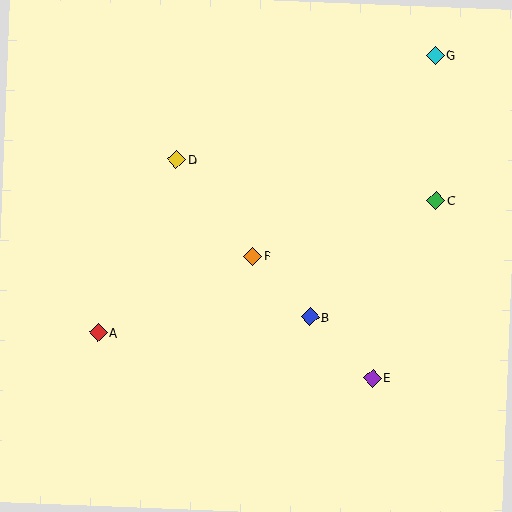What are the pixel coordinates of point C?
Point C is at (436, 200).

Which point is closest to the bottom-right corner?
Point E is closest to the bottom-right corner.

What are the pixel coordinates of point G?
Point G is at (435, 55).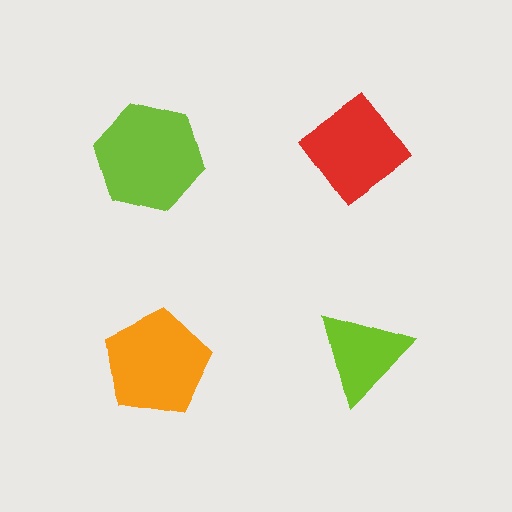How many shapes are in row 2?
2 shapes.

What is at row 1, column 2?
A red diamond.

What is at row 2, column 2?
A lime triangle.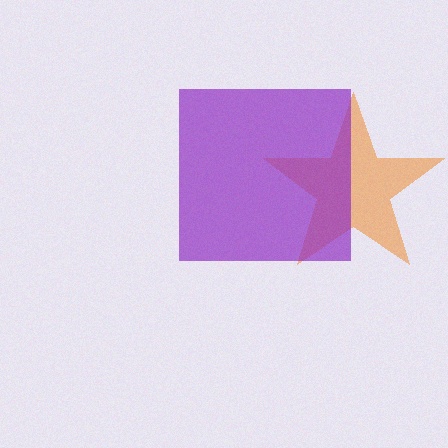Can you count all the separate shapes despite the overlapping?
Yes, there are 2 separate shapes.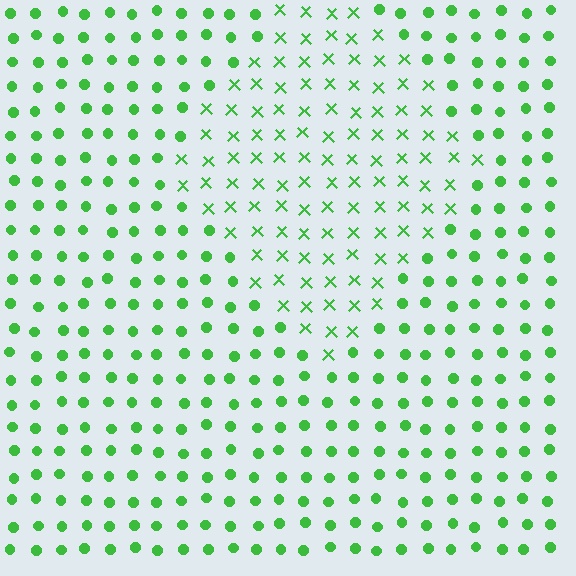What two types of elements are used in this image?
The image uses X marks inside the diamond region and circles outside it.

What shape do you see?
I see a diamond.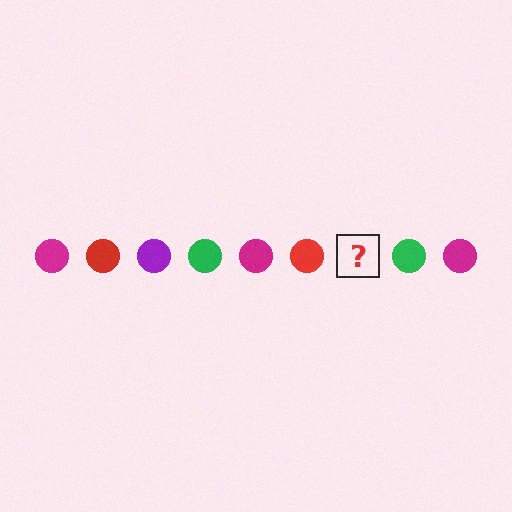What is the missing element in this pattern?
The missing element is a purple circle.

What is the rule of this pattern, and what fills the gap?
The rule is that the pattern cycles through magenta, red, purple, green circles. The gap should be filled with a purple circle.